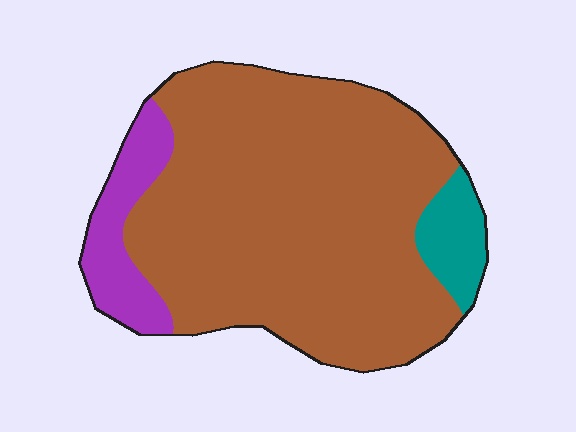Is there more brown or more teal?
Brown.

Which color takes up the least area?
Teal, at roughly 5%.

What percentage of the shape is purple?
Purple takes up less than a quarter of the shape.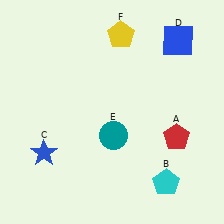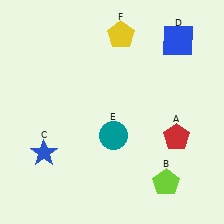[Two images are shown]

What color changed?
The pentagon (B) changed from cyan in Image 1 to lime in Image 2.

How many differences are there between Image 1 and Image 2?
There is 1 difference between the two images.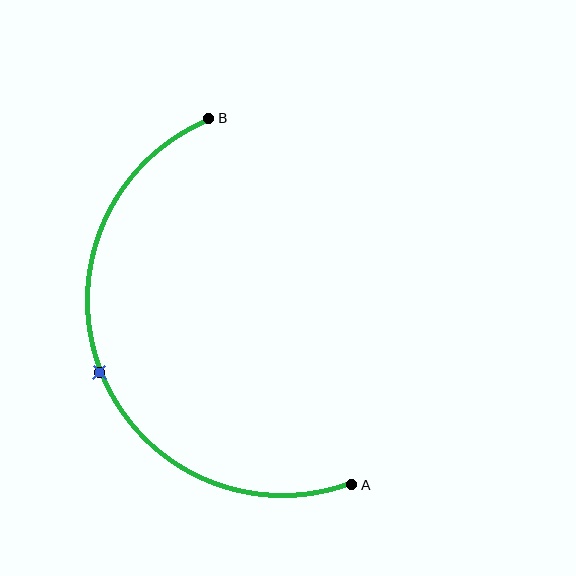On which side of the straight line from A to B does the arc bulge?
The arc bulges to the left of the straight line connecting A and B.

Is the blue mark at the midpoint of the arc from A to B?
Yes. The blue mark lies on the arc at equal arc-length from both A and B — it is the arc midpoint.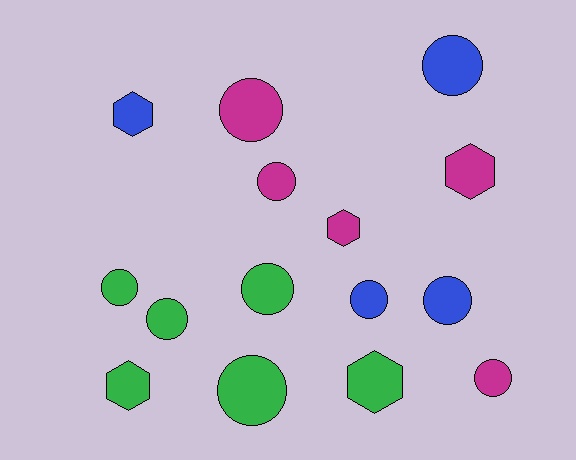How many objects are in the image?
There are 15 objects.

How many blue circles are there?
There are 3 blue circles.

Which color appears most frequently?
Green, with 6 objects.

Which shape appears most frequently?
Circle, with 10 objects.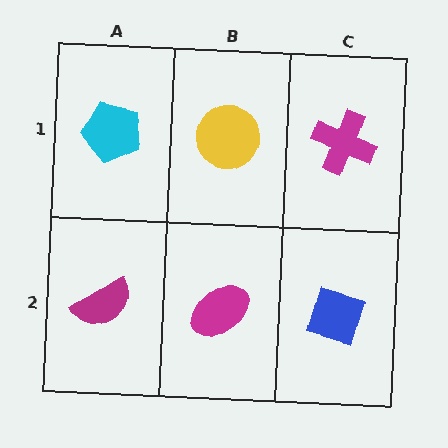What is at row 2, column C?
A blue diamond.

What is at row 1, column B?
A yellow circle.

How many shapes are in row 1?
3 shapes.